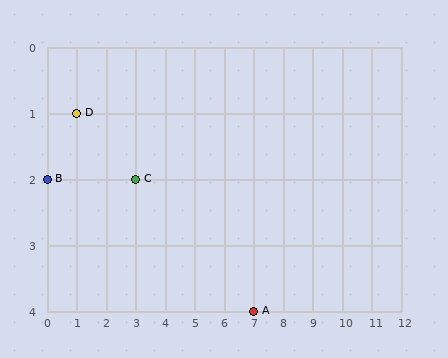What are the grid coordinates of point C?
Point C is at grid coordinates (3, 2).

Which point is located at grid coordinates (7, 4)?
Point A is at (7, 4).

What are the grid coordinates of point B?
Point B is at grid coordinates (0, 2).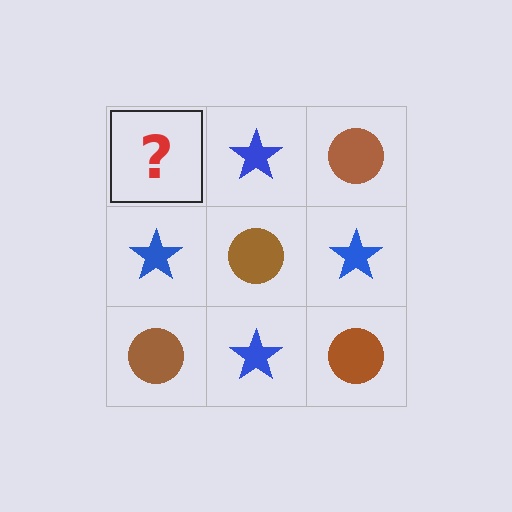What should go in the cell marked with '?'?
The missing cell should contain a brown circle.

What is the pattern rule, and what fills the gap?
The rule is that it alternates brown circle and blue star in a checkerboard pattern. The gap should be filled with a brown circle.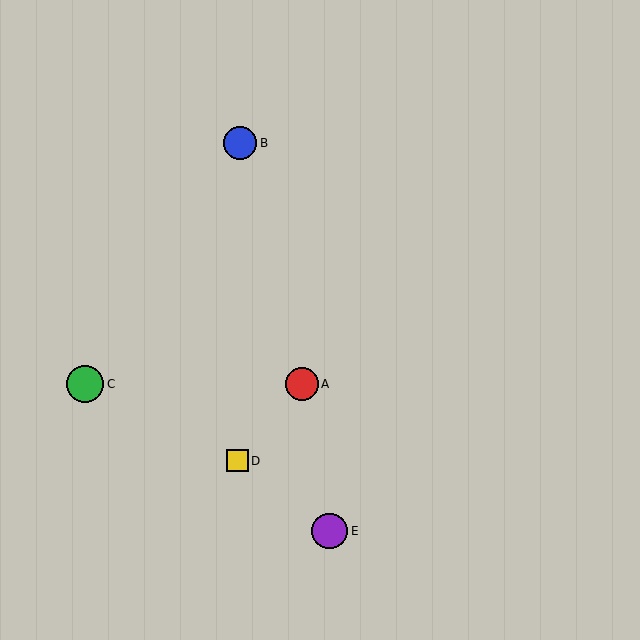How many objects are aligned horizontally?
2 objects (A, C) are aligned horizontally.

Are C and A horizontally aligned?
Yes, both are at y≈384.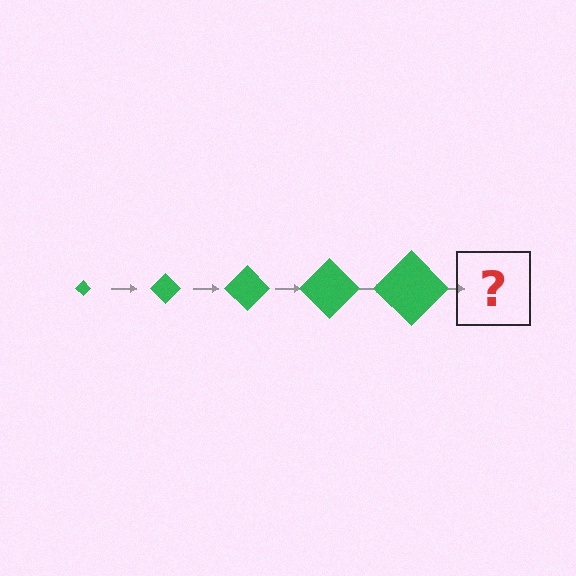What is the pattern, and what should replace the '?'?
The pattern is that the diamond gets progressively larger each step. The '?' should be a green diamond, larger than the previous one.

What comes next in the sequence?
The next element should be a green diamond, larger than the previous one.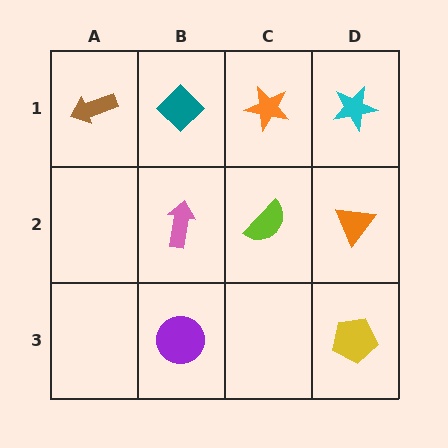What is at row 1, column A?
A brown arrow.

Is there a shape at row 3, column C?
No, that cell is empty.